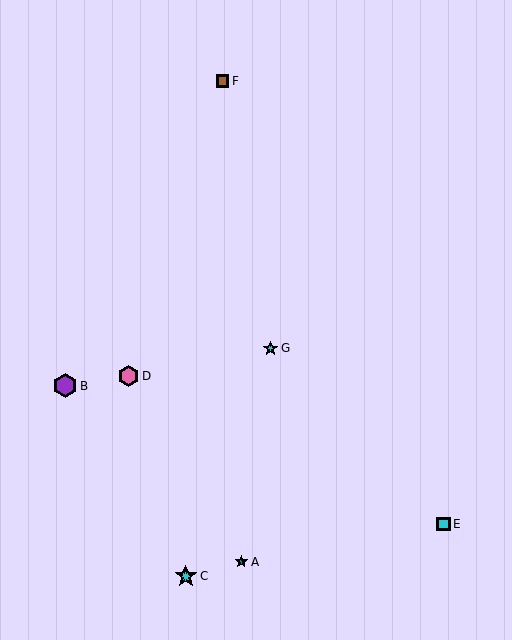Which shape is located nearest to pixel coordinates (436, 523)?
The cyan square (labeled E) at (444, 524) is nearest to that location.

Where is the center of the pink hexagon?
The center of the pink hexagon is at (129, 376).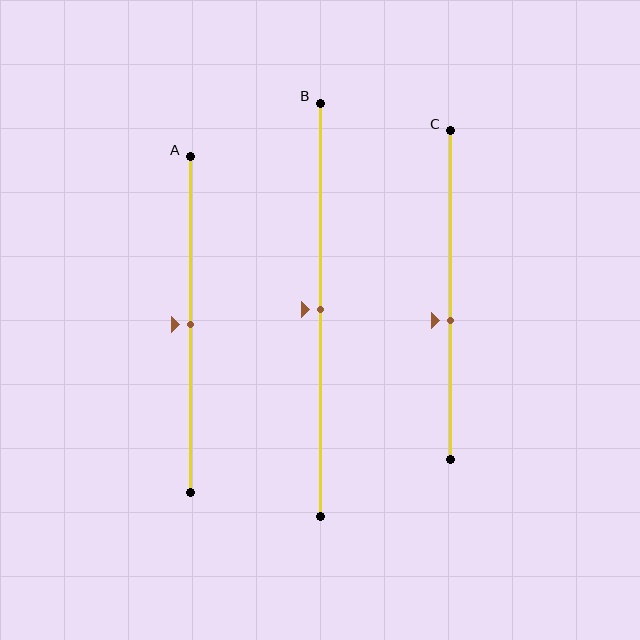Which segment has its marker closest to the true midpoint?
Segment A has its marker closest to the true midpoint.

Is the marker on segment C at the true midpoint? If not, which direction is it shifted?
No, the marker on segment C is shifted downward by about 8% of the segment length.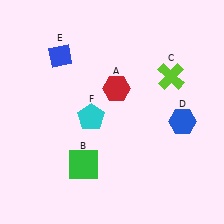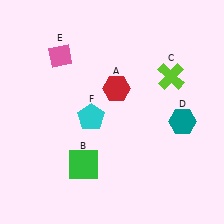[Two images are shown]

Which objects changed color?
D changed from blue to teal. E changed from blue to pink.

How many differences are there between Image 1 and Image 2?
There are 2 differences between the two images.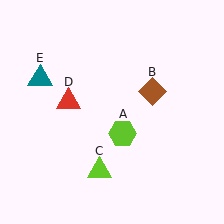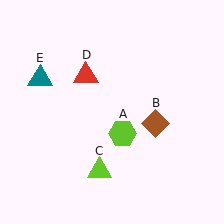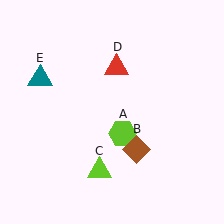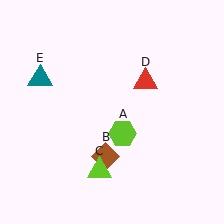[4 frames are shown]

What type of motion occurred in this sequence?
The brown diamond (object B), red triangle (object D) rotated clockwise around the center of the scene.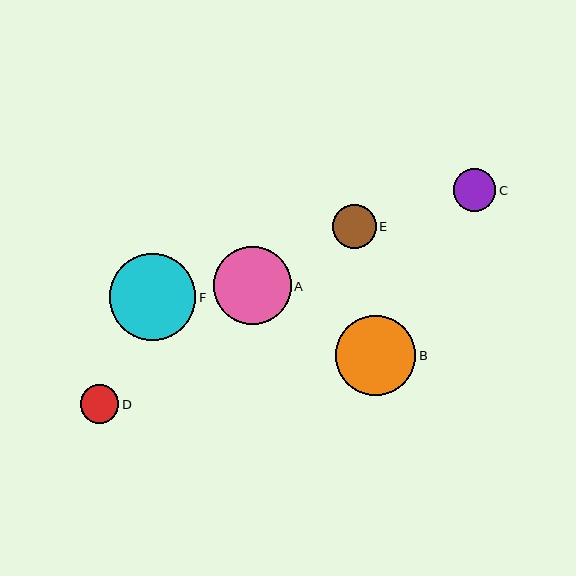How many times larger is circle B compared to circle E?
Circle B is approximately 1.8 times the size of circle E.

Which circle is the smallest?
Circle D is the smallest with a size of approximately 38 pixels.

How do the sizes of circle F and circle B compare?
Circle F and circle B are approximately the same size.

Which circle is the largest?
Circle F is the largest with a size of approximately 86 pixels.